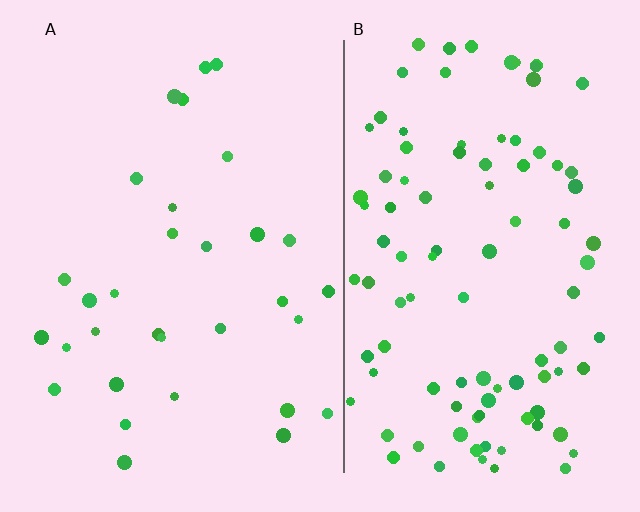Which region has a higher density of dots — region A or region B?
B (the right).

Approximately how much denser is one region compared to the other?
Approximately 3.2× — region B over region A.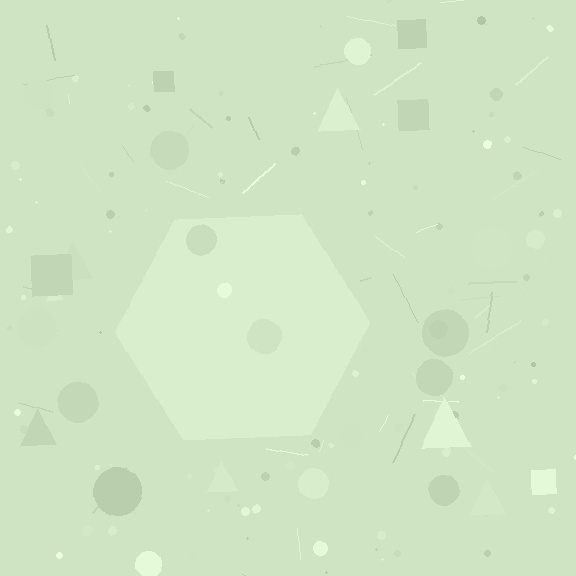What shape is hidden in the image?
A hexagon is hidden in the image.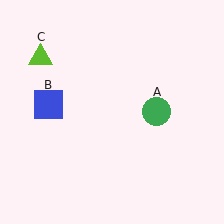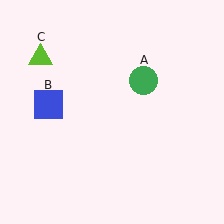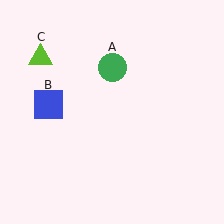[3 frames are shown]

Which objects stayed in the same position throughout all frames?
Blue square (object B) and lime triangle (object C) remained stationary.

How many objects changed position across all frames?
1 object changed position: green circle (object A).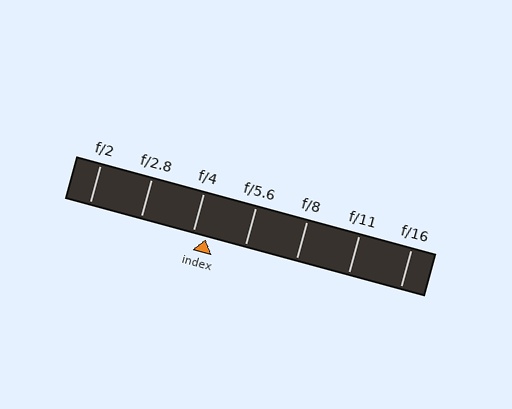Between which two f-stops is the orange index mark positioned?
The index mark is between f/4 and f/5.6.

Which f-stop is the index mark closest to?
The index mark is closest to f/4.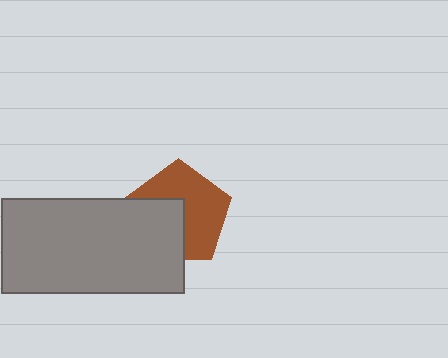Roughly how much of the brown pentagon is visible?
About half of it is visible (roughly 58%).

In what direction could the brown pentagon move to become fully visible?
The brown pentagon could move toward the upper-right. That would shift it out from behind the gray rectangle entirely.